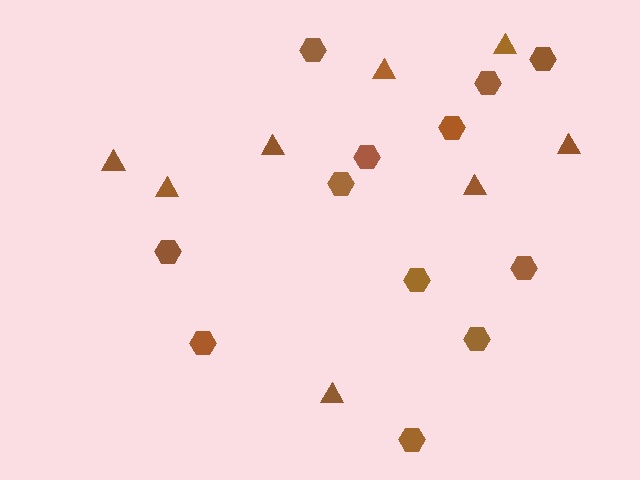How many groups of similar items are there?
There are 2 groups: one group of triangles (8) and one group of hexagons (12).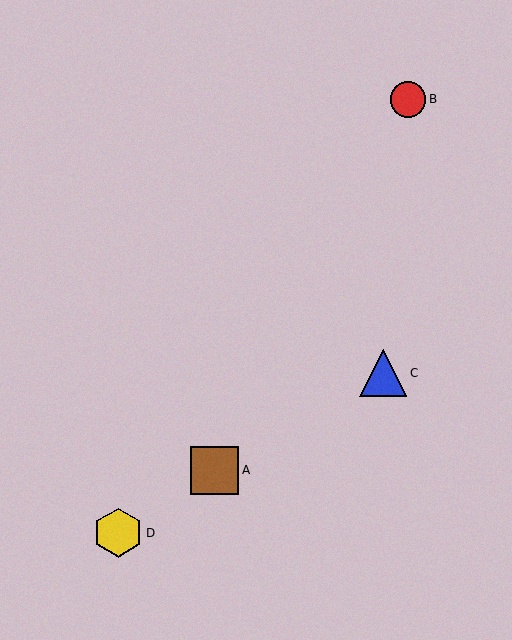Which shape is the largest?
The yellow hexagon (labeled D) is the largest.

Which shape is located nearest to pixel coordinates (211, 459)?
The brown square (labeled A) at (215, 470) is nearest to that location.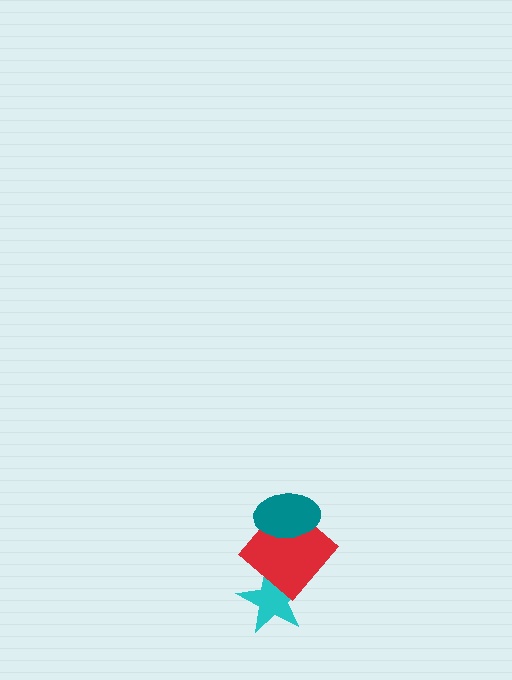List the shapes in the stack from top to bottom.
From top to bottom: the teal ellipse, the red diamond, the cyan star.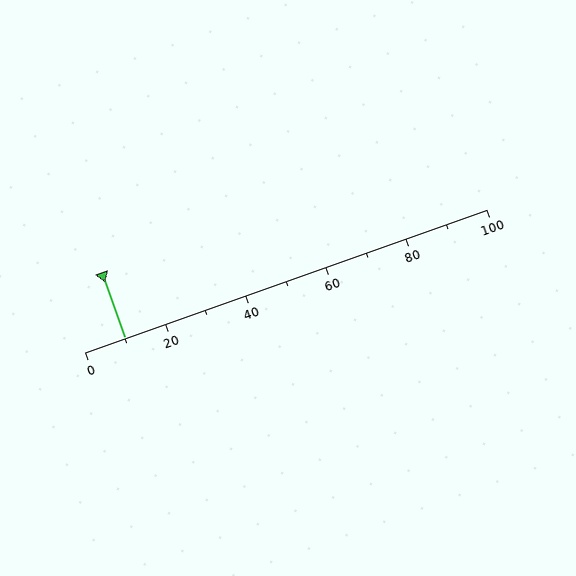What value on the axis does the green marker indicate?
The marker indicates approximately 10.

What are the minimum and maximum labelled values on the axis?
The axis runs from 0 to 100.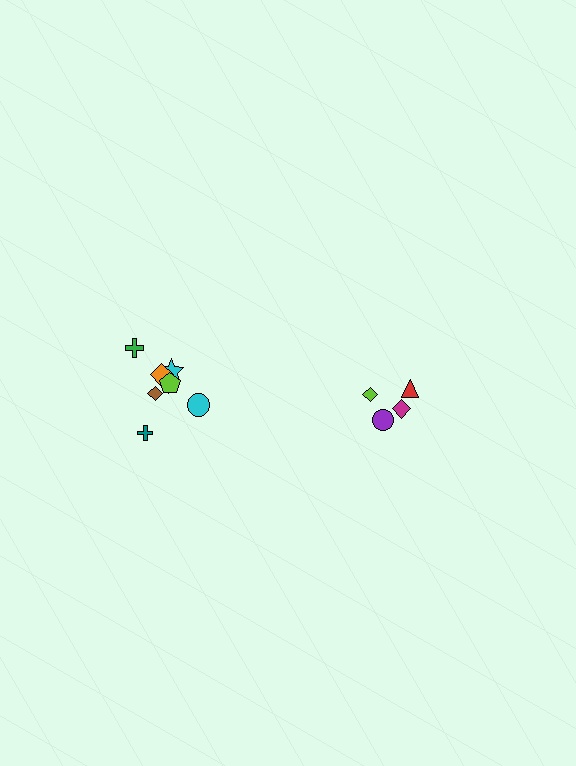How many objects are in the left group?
There are 8 objects.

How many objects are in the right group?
There are 4 objects.